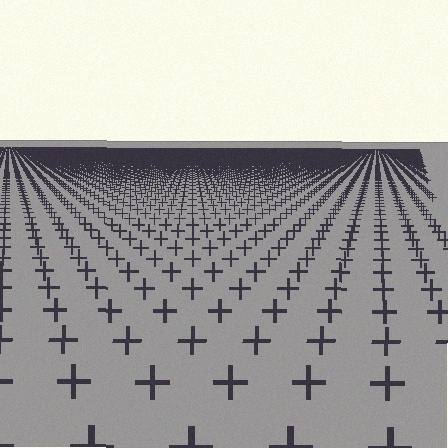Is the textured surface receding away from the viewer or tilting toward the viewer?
The surface is receding away from the viewer. Texture elements get smaller and denser toward the top.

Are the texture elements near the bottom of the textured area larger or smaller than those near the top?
Larger. Near the bottom, elements are closer to the viewer and appear at a bigger on-screen size.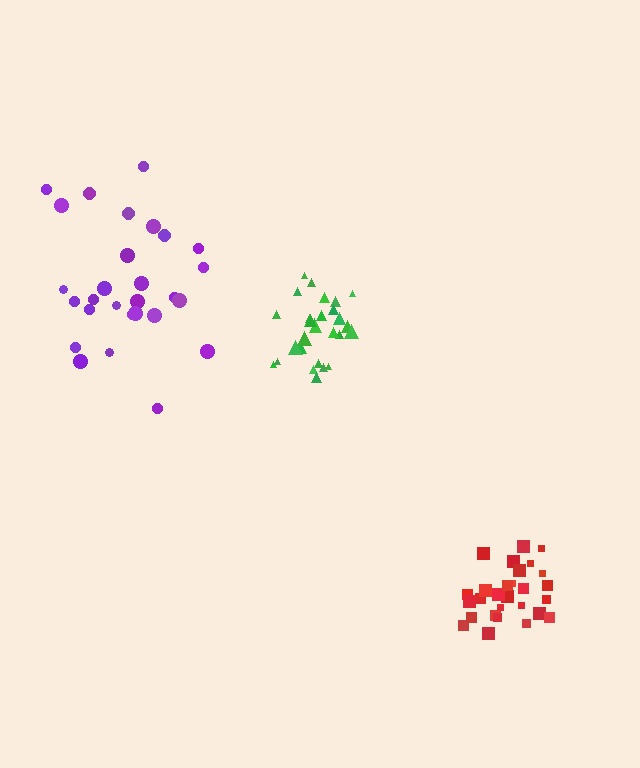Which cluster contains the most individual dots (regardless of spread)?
Purple (28).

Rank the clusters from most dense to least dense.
red, green, purple.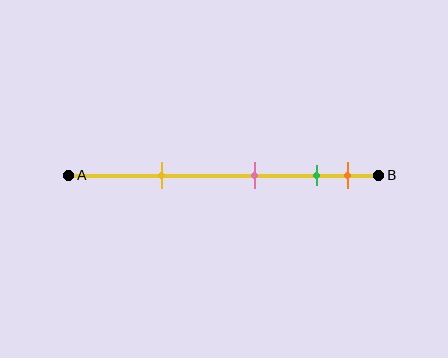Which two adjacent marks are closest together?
The green and orange marks are the closest adjacent pair.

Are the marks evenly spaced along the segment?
No, the marks are not evenly spaced.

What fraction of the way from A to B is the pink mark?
The pink mark is approximately 60% (0.6) of the way from A to B.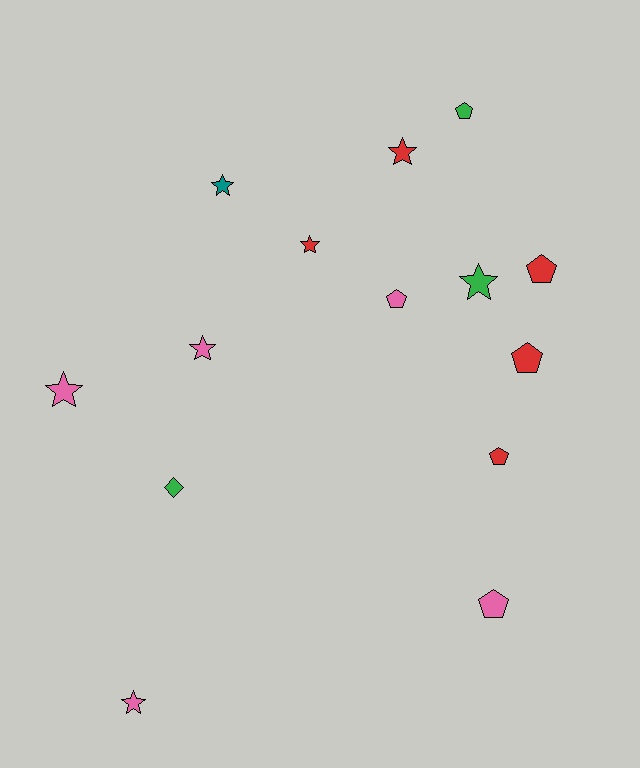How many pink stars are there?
There are 3 pink stars.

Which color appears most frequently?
Red, with 5 objects.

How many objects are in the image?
There are 14 objects.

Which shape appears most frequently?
Star, with 7 objects.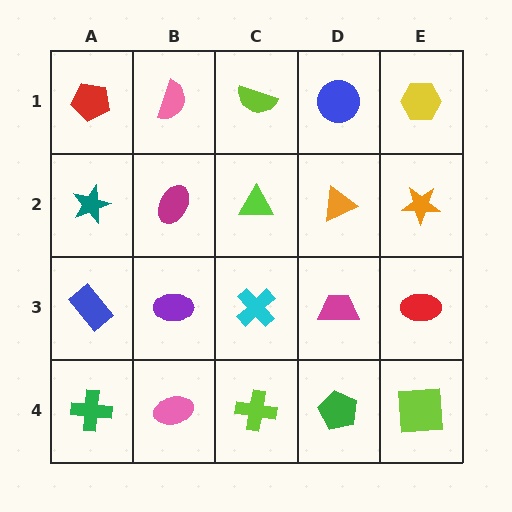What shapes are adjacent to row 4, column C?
A cyan cross (row 3, column C), a pink ellipse (row 4, column B), a green pentagon (row 4, column D).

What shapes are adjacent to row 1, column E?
An orange star (row 2, column E), a blue circle (row 1, column D).